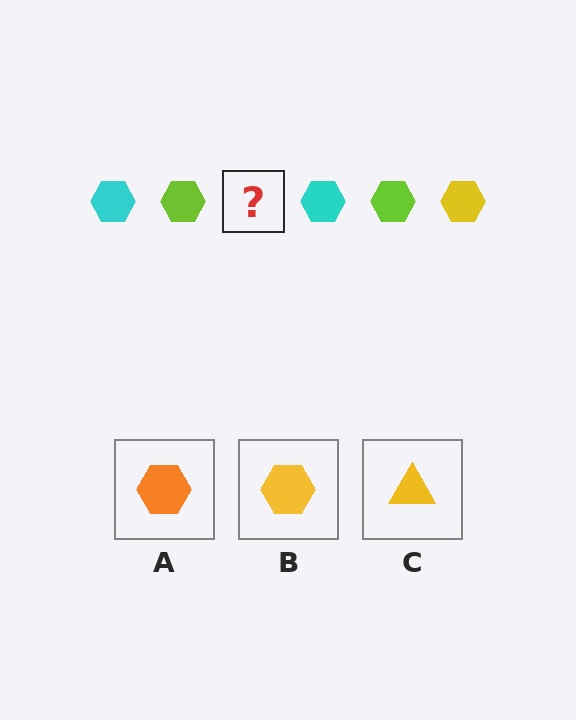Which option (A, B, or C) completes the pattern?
B.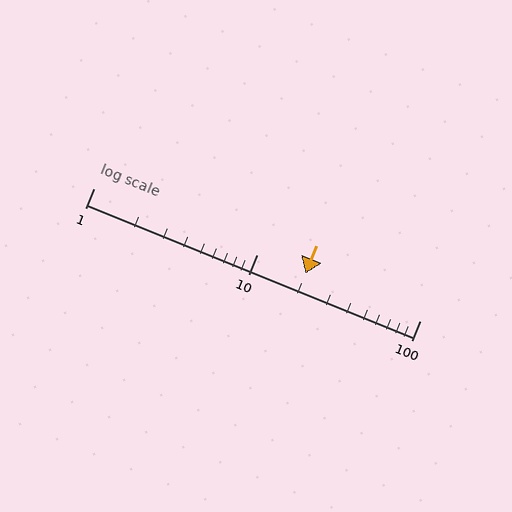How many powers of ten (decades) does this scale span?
The scale spans 2 decades, from 1 to 100.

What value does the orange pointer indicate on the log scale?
The pointer indicates approximately 20.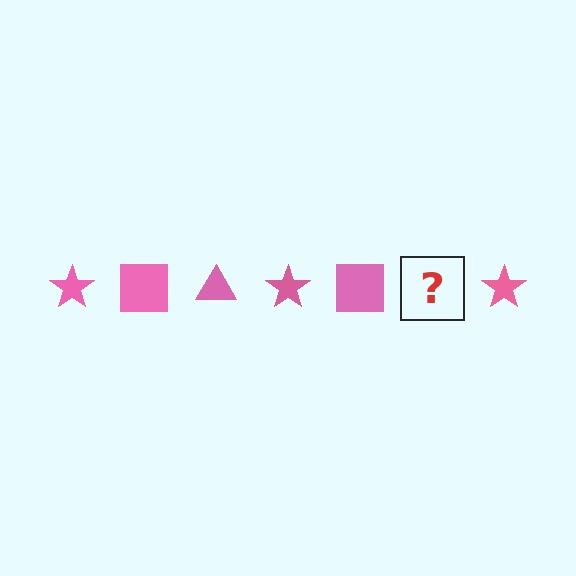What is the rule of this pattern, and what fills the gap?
The rule is that the pattern cycles through star, square, triangle shapes in pink. The gap should be filled with a pink triangle.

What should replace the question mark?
The question mark should be replaced with a pink triangle.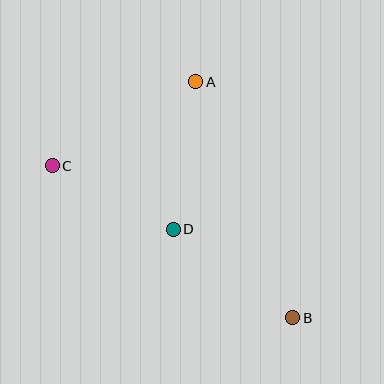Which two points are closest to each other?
Points C and D are closest to each other.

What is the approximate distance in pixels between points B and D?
The distance between B and D is approximately 149 pixels.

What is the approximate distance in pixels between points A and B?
The distance between A and B is approximately 255 pixels.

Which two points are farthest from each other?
Points B and C are farthest from each other.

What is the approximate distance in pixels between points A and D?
The distance between A and D is approximately 149 pixels.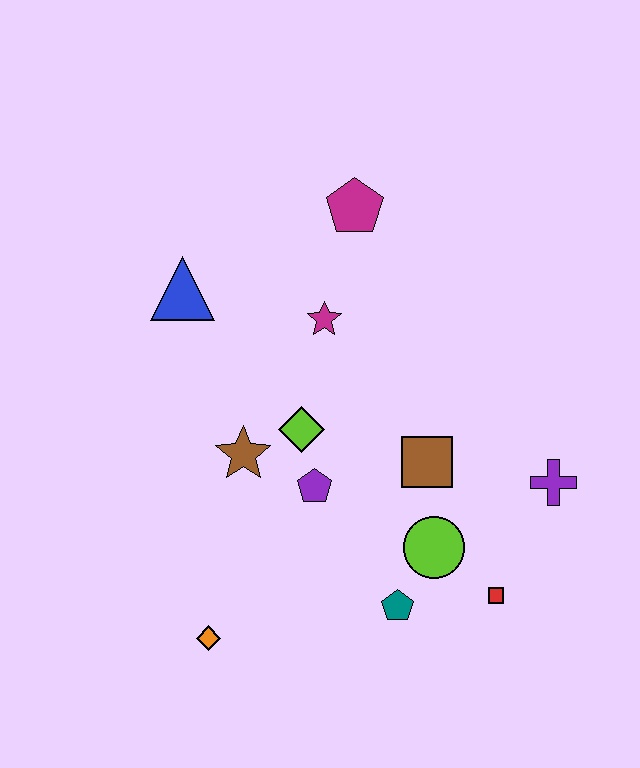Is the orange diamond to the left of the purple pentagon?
Yes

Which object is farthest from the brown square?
The blue triangle is farthest from the brown square.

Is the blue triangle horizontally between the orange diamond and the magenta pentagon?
No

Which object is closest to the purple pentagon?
The lime diamond is closest to the purple pentagon.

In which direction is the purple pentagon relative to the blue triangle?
The purple pentagon is below the blue triangle.